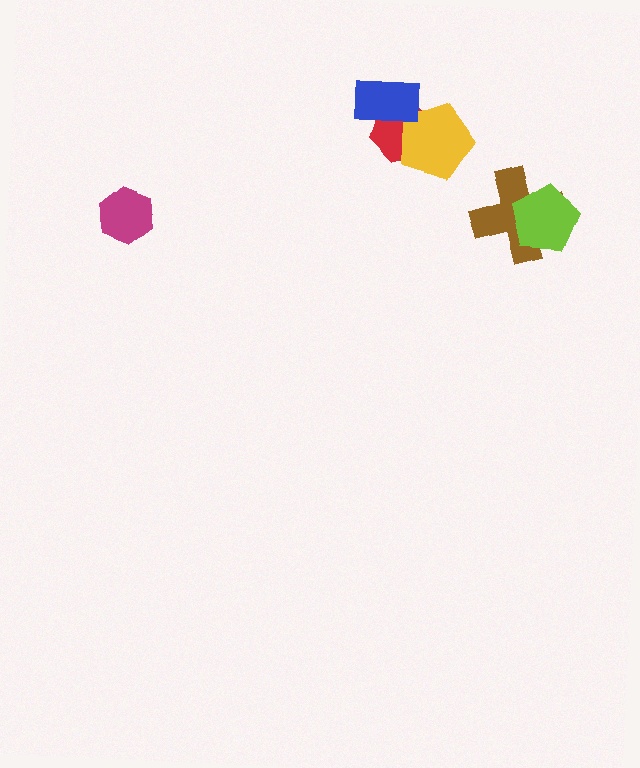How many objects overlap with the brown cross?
1 object overlaps with the brown cross.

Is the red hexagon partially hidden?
Yes, it is partially covered by another shape.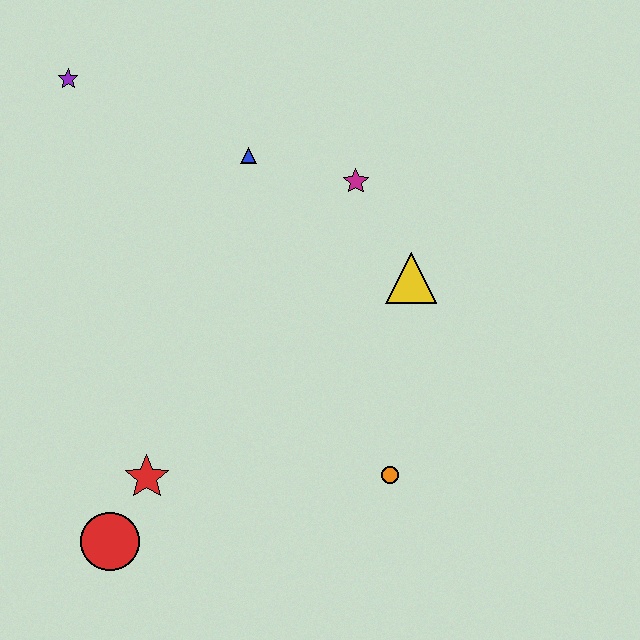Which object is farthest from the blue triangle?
The red circle is farthest from the blue triangle.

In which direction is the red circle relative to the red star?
The red circle is below the red star.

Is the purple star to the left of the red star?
Yes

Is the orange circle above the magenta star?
No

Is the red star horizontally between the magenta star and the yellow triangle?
No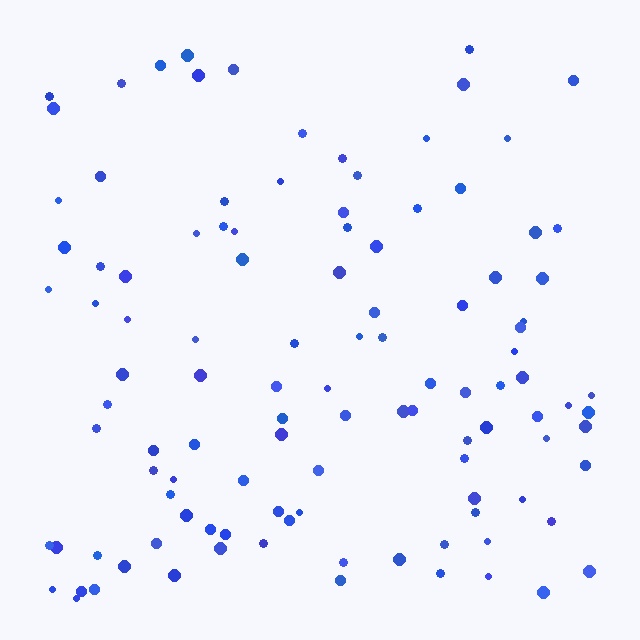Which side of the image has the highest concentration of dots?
The bottom.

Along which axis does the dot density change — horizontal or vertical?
Vertical.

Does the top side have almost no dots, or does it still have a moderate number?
Still a moderate number, just noticeably fewer than the bottom.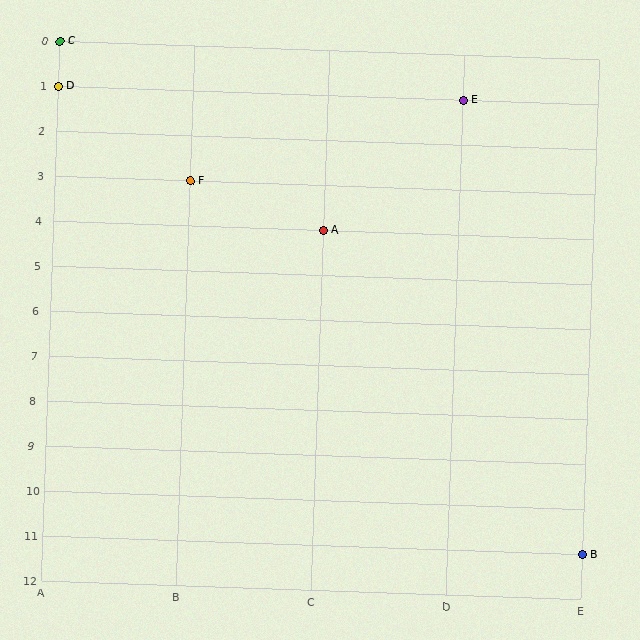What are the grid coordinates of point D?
Point D is at grid coordinates (A, 1).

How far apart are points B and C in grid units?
Points B and C are 4 columns and 11 rows apart (about 11.7 grid units diagonally).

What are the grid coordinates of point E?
Point E is at grid coordinates (D, 1).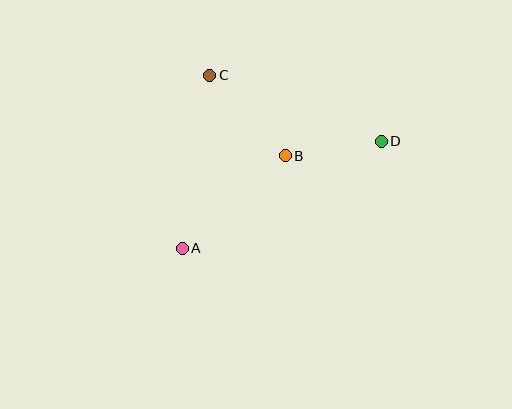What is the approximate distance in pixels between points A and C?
The distance between A and C is approximately 175 pixels.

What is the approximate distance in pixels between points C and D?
The distance between C and D is approximately 184 pixels.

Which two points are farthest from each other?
Points A and D are farthest from each other.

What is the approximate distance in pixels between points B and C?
The distance between B and C is approximately 110 pixels.